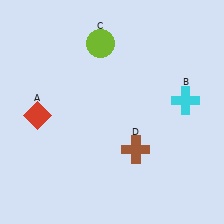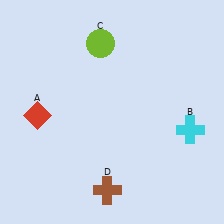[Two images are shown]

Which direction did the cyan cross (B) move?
The cyan cross (B) moved down.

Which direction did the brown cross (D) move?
The brown cross (D) moved down.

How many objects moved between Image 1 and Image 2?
2 objects moved between the two images.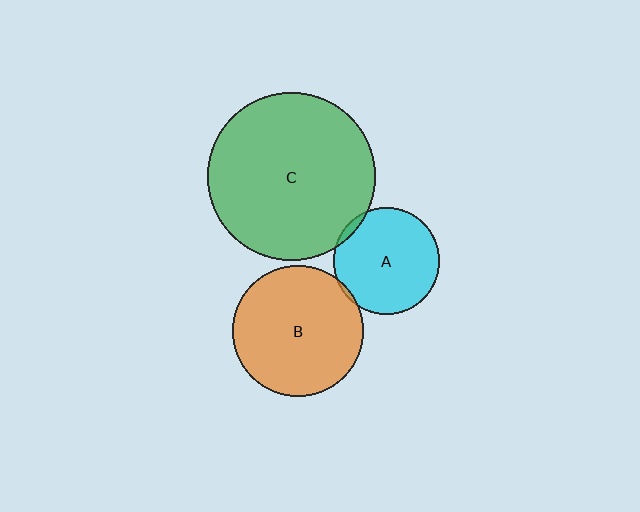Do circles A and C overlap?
Yes.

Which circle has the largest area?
Circle C (green).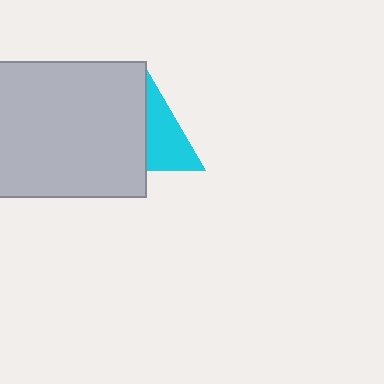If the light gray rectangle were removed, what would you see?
You would see the complete cyan triangle.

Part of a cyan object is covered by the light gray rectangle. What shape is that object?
It is a triangle.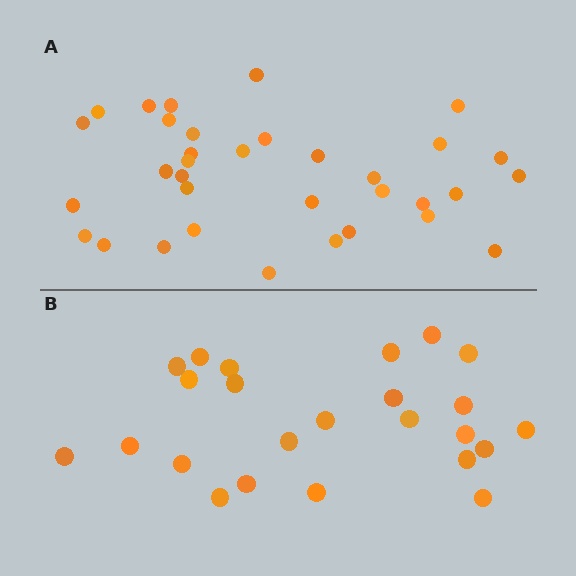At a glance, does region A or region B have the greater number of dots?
Region A (the top region) has more dots.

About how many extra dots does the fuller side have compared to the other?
Region A has roughly 10 or so more dots than region B.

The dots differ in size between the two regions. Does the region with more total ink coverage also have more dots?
No. Region B has more total ink coverage because its dots are larger, but region A actually contains more individual dots. Total area can be misleading — the number of items is what matters here.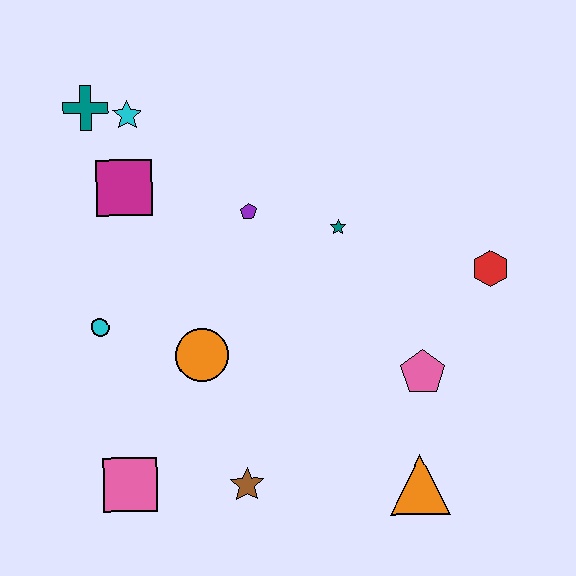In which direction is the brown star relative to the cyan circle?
The brown star is below the cyan circle.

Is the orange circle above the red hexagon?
No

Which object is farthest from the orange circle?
The red hexagon is farthest from the orange circle.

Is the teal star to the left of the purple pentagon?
No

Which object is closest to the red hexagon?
The pink pentagon is closest to the red hexagon.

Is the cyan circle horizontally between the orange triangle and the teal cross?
Yes